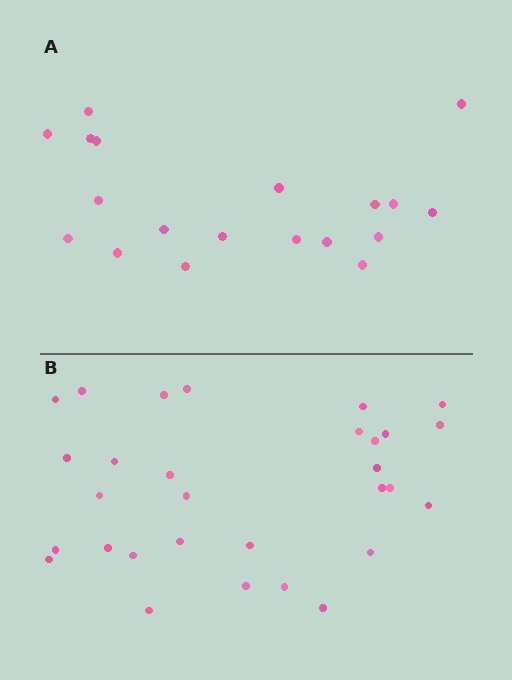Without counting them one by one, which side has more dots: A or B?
Region B (the bottom region) has more dots.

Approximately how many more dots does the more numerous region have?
Region B has roughly 12 or so more dots than region A.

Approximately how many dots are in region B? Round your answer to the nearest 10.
About 30 dots.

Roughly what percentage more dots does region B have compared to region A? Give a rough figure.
About 60% more.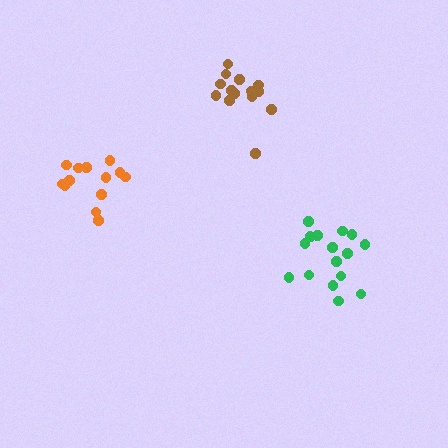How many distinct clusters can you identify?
There are 3 distinct clusters.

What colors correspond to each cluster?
The clusters are colored: green, brown, orange.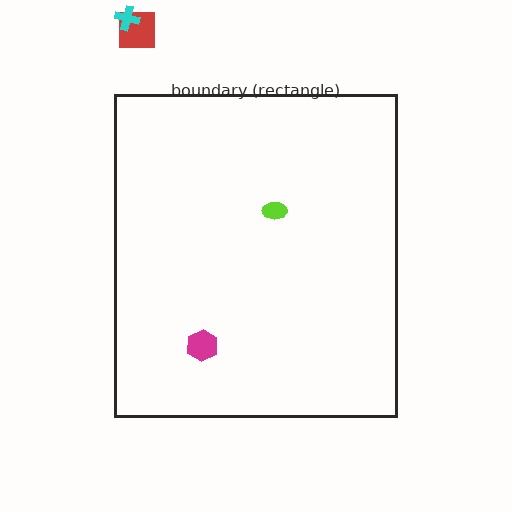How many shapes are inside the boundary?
2 inside, 2 outside.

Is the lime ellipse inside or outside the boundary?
Inside.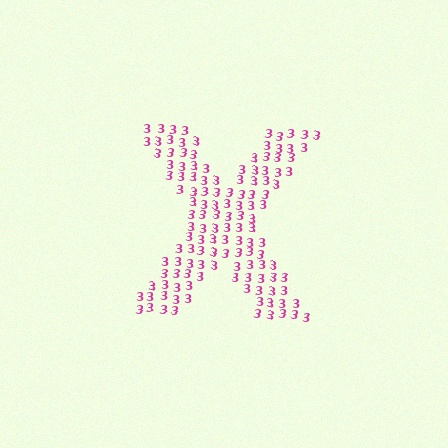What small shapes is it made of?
It is made of small digit 3's.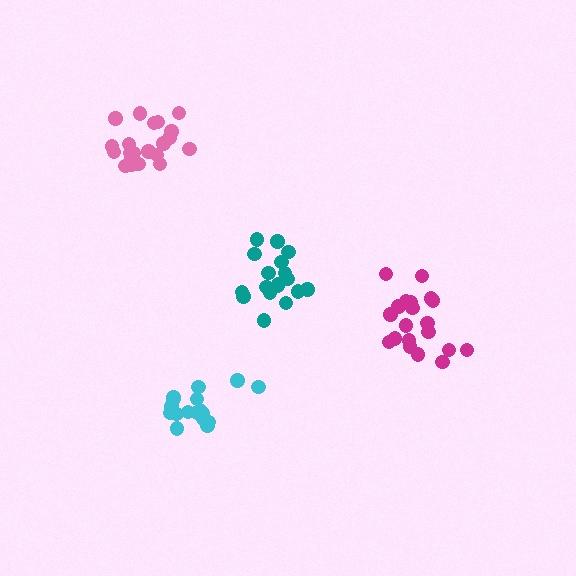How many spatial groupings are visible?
There are 4 spatial groupings.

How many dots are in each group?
Group 1: 20 dots, Group 2: 21 dots, Group 3: 17 dots, Group 4: 18 dots (76 total).